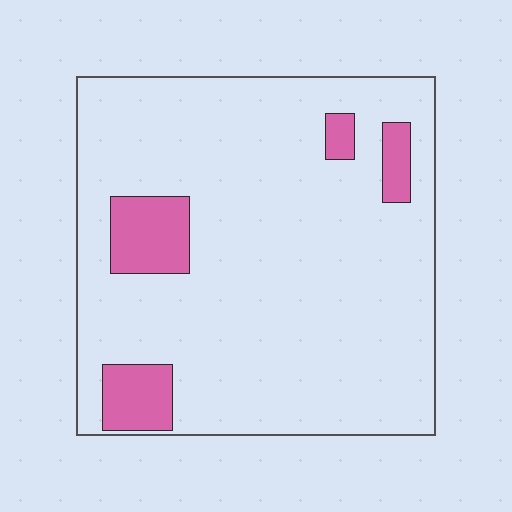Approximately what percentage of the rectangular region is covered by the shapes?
Approximately 10%.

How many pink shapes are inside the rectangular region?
4.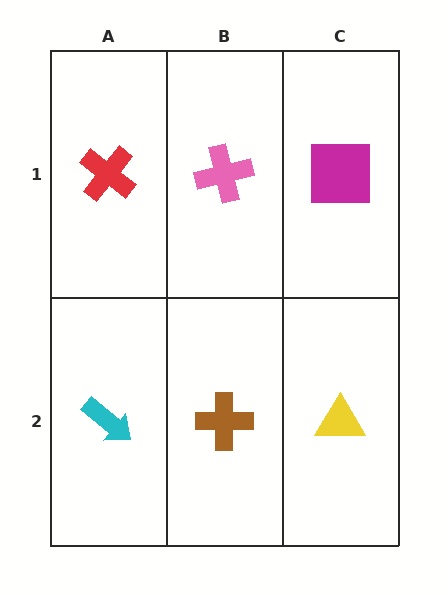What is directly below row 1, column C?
A yellow triangle.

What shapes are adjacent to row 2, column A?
A red cross (row 1, column A), a brown cross (row 2, column B).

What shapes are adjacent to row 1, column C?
A yellow triangle (row 2, column C), a pink cross (row 1, column B).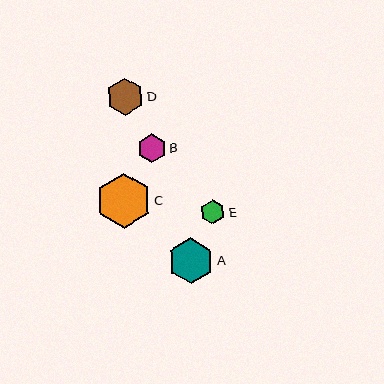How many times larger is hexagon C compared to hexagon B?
Hexagon C is approximately 1.9 times the size of hexagon B.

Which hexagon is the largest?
Hexagon C is the largest with a size of approximately 55 pixels.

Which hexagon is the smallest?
Hexagon E is the smallest with a size of approximately 24 pixels.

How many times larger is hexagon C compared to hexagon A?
Hexagon C is approximately 1.2 times the size of hexagon A.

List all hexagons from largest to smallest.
From largest to smallest: C, A, D, B, E.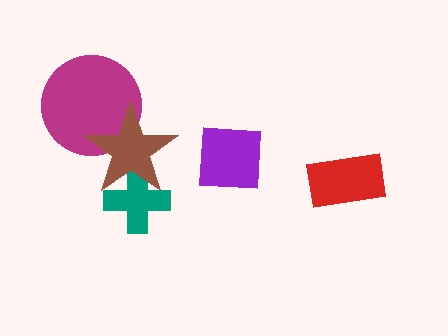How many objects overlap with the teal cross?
1 object overlaps with the teal cross.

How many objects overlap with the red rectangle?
0 objects overlap with the red rectangle.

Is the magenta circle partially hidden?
Yes, it is partially covered by another shape.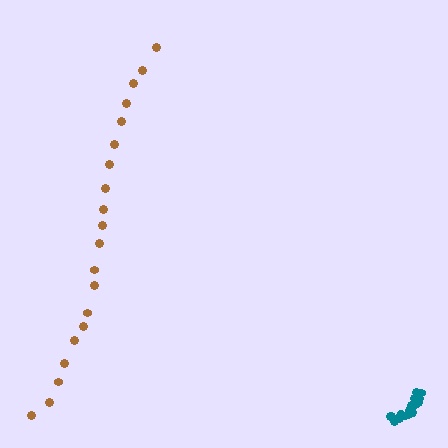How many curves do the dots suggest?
There are 2 distinct paths.